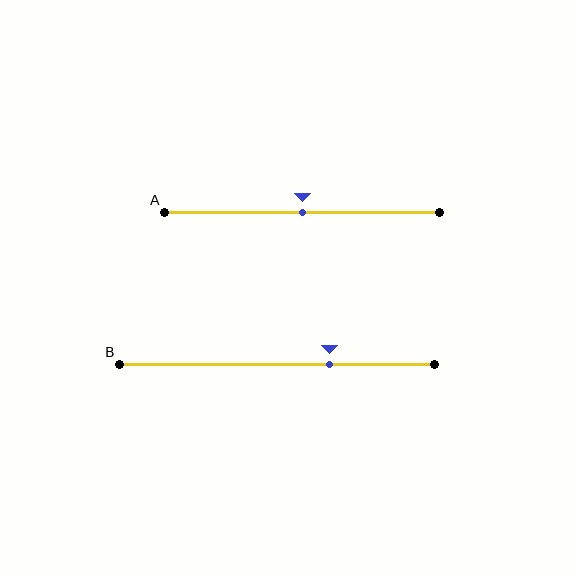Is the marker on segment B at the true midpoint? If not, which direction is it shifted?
No, the marker on segment B is shifted to the right by about 17% of the segment length.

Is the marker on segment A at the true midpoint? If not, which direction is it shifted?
Yes, the marker on segment A is at the true midpoint.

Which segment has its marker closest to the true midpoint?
Segment A has its marker closest to the true midpoint.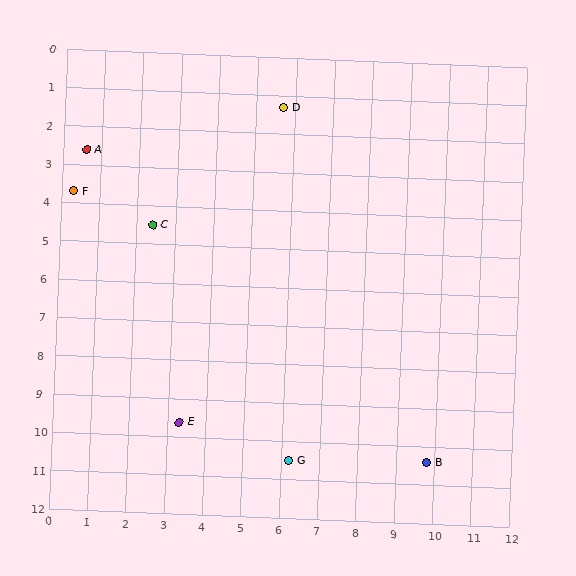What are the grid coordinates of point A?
Point A is at approximately (0.6, 2.6).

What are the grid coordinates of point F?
Point F is at approximately (0.3, 3.7).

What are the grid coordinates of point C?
Point C is at approximately (2.4, 4.5).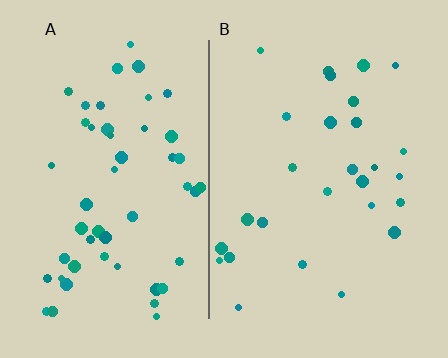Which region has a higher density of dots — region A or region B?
A (the left).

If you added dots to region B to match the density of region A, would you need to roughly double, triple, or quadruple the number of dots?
Approximately double.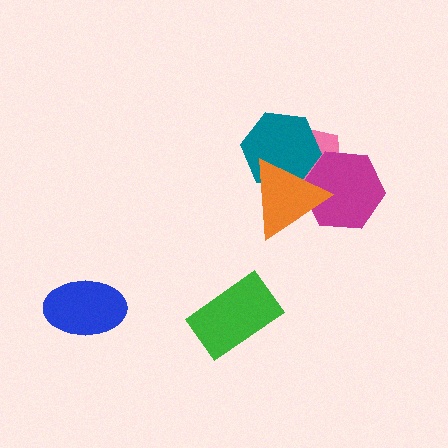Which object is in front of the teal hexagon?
The orange triangle is in front of the teal hexagon.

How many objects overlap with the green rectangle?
0 objects overlap with the green rectangle.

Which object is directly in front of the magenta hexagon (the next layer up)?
The teal hexagon is directly in front of the magenta hexagon.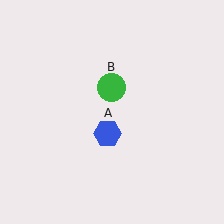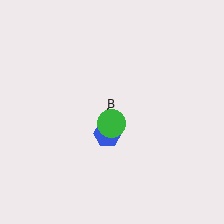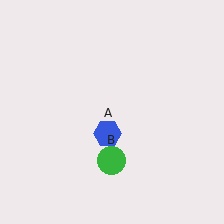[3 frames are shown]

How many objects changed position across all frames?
1 object changed position: green circle (object B).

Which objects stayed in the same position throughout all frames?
Blue hexagon (object A) remained stationary.